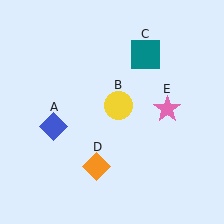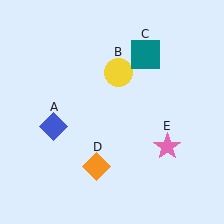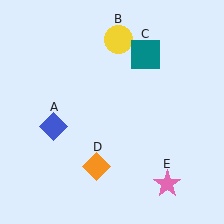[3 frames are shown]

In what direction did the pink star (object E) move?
The pink star (object E) moved down.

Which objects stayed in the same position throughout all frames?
Blue diamond (object A) and teal square (object C) and orange diamond (object D) remained stationary.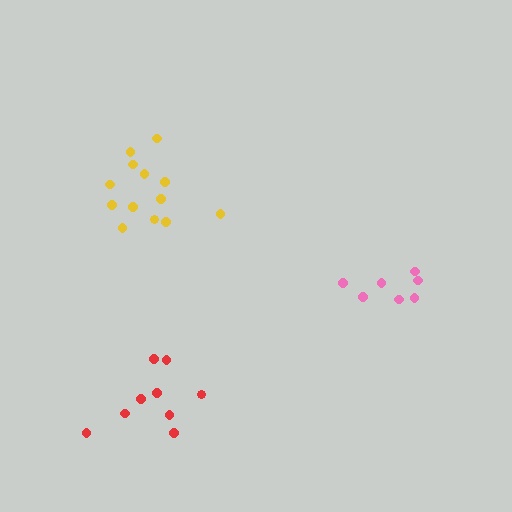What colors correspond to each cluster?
The clusters are colored: yellow, pink, red.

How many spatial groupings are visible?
There are 3 spatial groupings.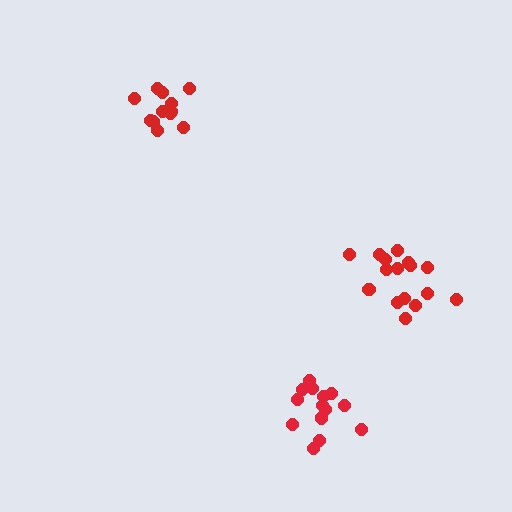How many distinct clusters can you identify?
There are 3 distinct clusters.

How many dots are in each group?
Group 1: 16 dots, Group 2: 14 dots, Group 3: 12 dots (42 total).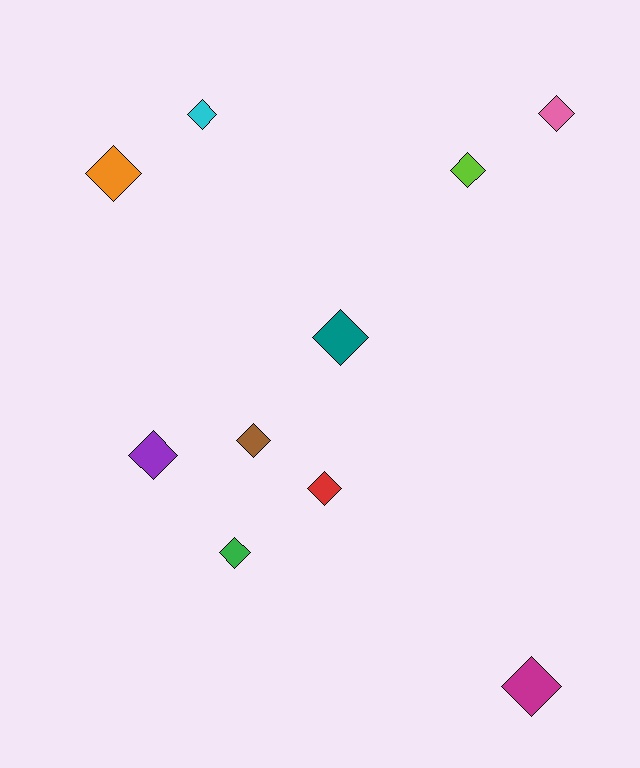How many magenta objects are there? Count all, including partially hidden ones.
There is 1 magenta object.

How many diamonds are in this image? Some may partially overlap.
There are 10 diamonds.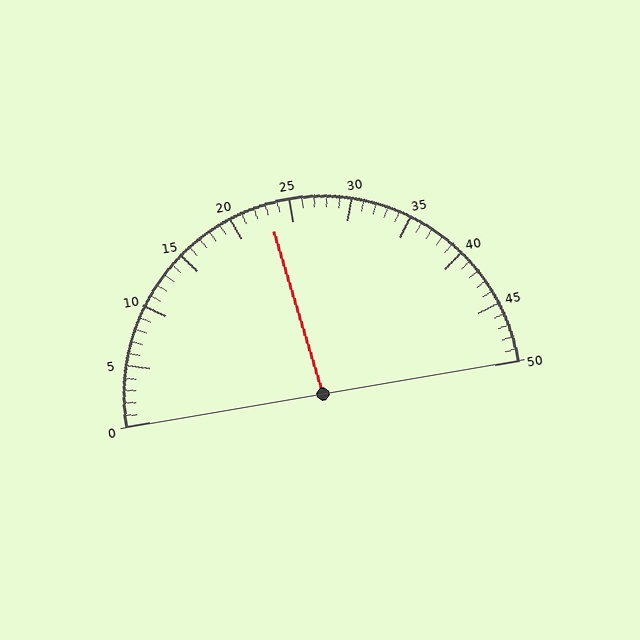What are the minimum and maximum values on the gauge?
The gauge ranges from 0 to 50.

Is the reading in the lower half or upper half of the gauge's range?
The reading is in the lower half of the range (0 to 50).